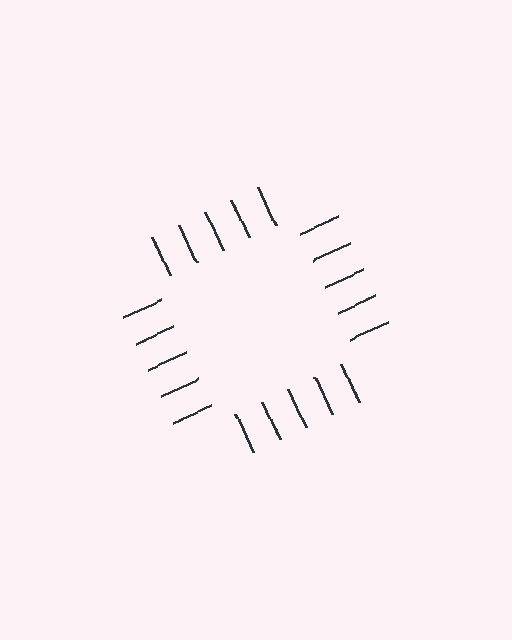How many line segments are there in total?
20 — 5 along each of the 4 edges.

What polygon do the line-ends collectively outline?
An illusory square — the line segments terminate on its edges but no continuous stroke is drawn.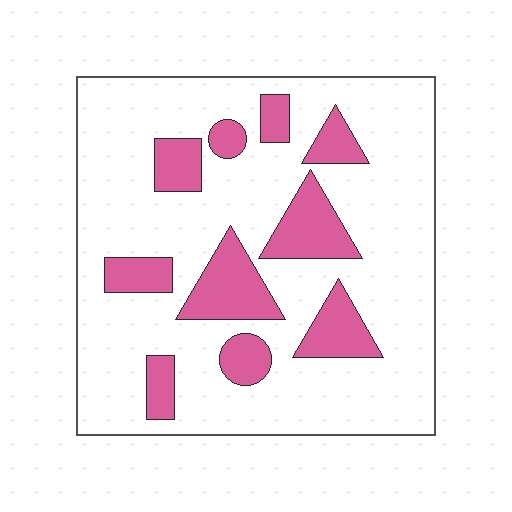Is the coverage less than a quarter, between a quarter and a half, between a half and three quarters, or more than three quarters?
Less than a quarter.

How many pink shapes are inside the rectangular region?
10.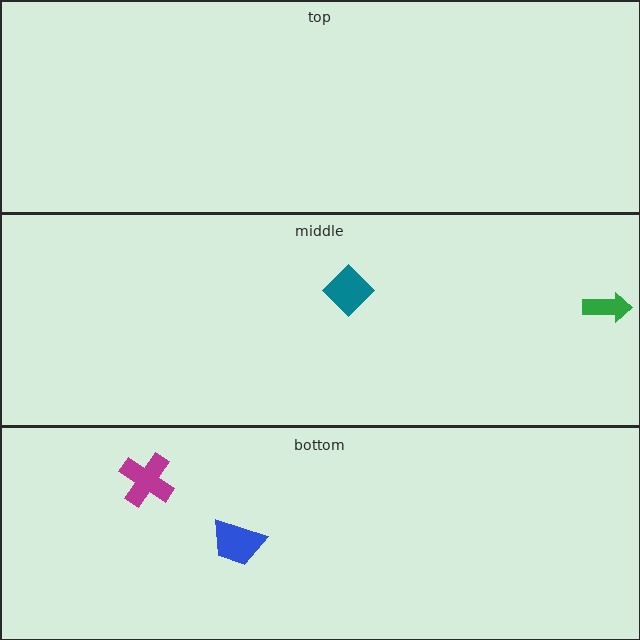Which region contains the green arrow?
The middle region.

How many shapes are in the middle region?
2.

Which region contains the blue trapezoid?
The bottom region.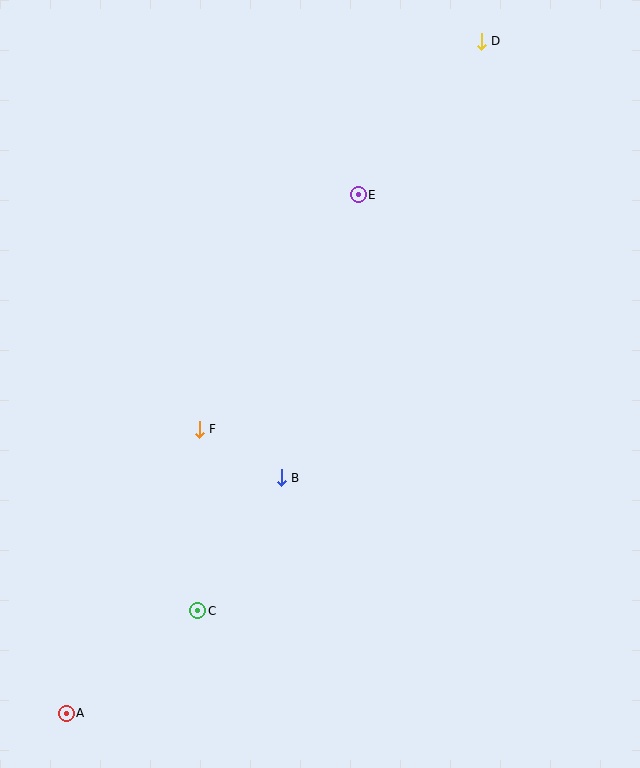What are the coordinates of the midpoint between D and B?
The midpoint between D and B is at (381, 260).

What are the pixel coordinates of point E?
Point E is at (358, 195).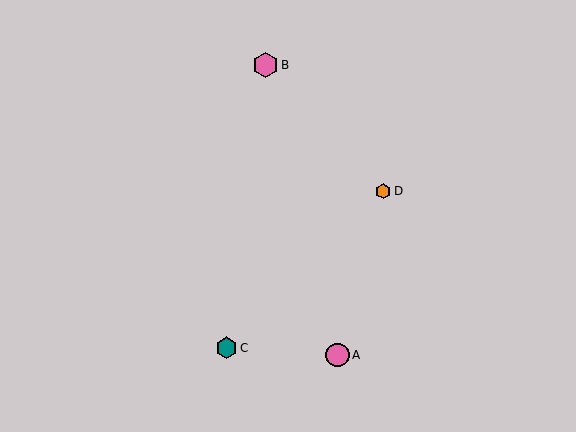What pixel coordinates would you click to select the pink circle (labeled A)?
Click at (337, 355) to select the pink circle A.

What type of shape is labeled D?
Shape D is an orange hexagon.